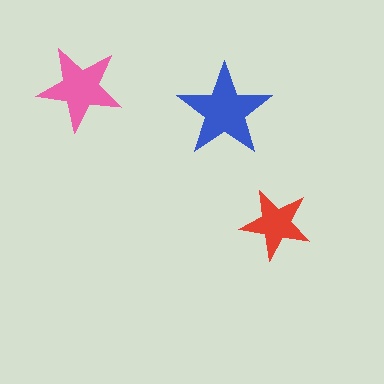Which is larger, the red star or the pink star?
The pink one.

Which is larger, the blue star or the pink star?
The blue one.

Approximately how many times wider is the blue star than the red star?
About 1.5 times wider.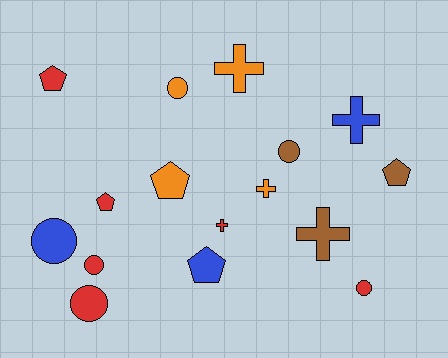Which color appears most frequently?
Red, with 6 objects.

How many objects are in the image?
There are 16 objects.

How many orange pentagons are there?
There is 1 orange pentagon.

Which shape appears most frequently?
Circle, with 6 objects.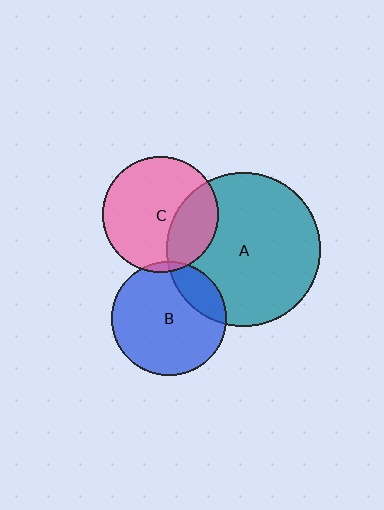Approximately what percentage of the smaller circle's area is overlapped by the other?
Approximately 20%.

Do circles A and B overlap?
Yes.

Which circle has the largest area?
Circle A (teal).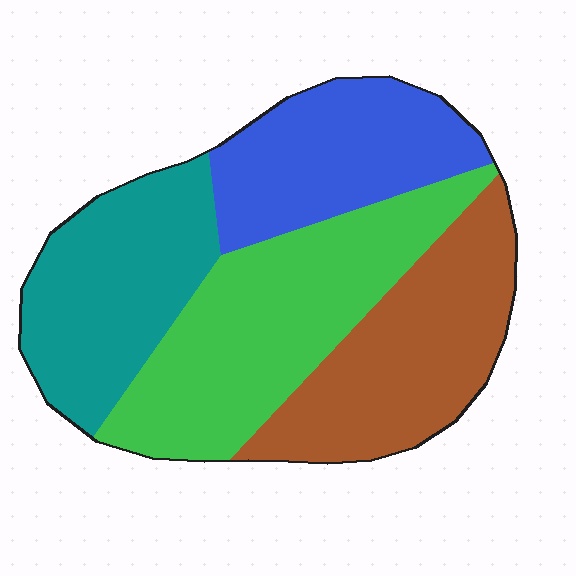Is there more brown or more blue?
Brown.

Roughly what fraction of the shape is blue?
Blue covers around 20% of the shape.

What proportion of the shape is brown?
Brown covers about 25% of the shape.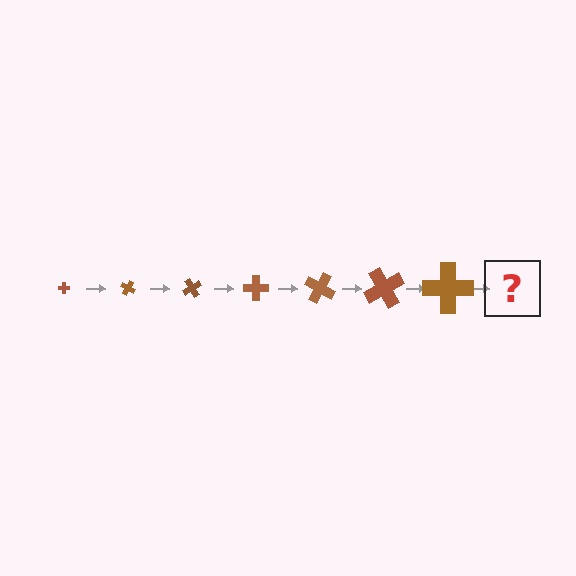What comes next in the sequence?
The next element should be a cross, larger than the previous one and rotated 210 degrees from the start.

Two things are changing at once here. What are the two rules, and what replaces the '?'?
The two rules are that the cross grows larger each step and it rotates 30 degrees each step. The '?' should be a cross, larger than the previous one and rotated 210 degrees from the start.